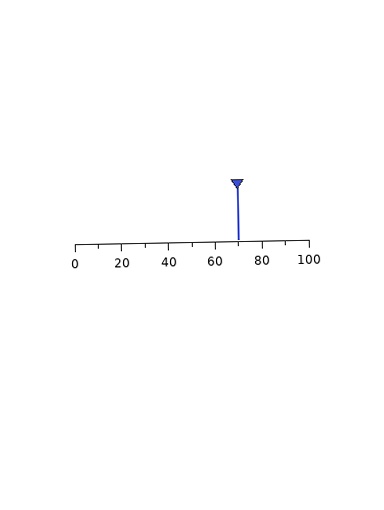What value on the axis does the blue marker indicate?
The marker indicates approximately 70.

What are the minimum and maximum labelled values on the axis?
The axis runs from 0 to 100.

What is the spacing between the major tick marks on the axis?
The major ticks are spaced 20 apart.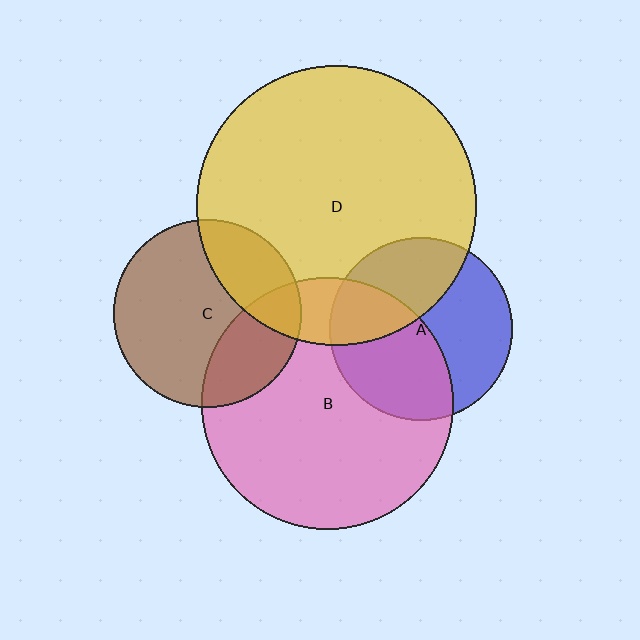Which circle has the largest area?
Circle D (yellow).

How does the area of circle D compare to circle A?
Approximately 2.4 times.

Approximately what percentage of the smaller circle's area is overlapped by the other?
Approximately 25%.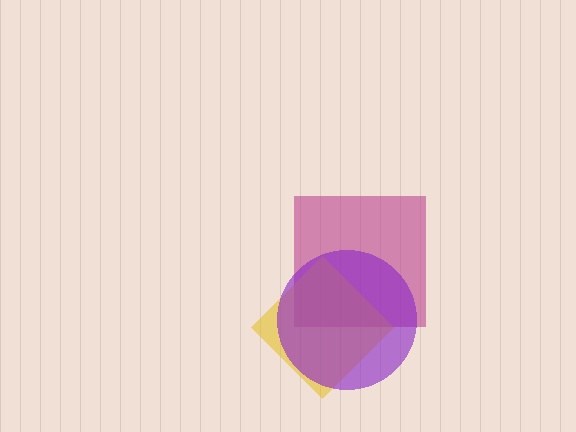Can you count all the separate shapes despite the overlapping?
Yes, there are 3 separate shapes.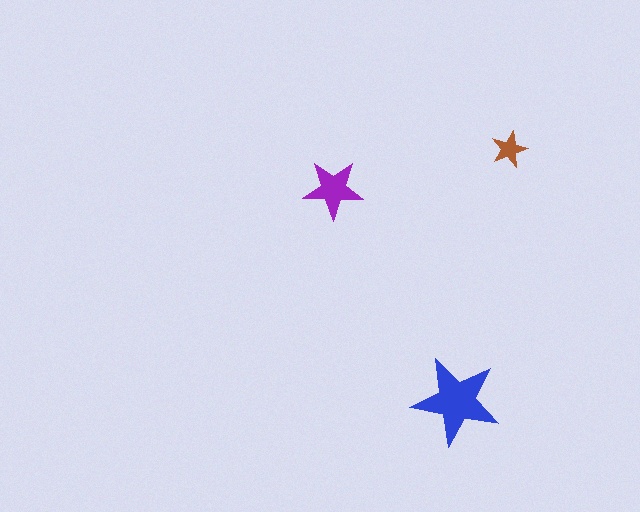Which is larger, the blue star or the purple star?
The blue one.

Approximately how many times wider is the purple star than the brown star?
About 1.5 times wider.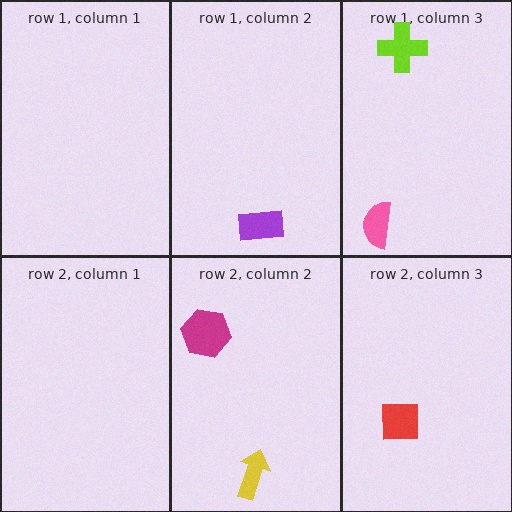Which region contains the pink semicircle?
The row 1, column 3 region.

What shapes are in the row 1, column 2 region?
The purple rectangle.